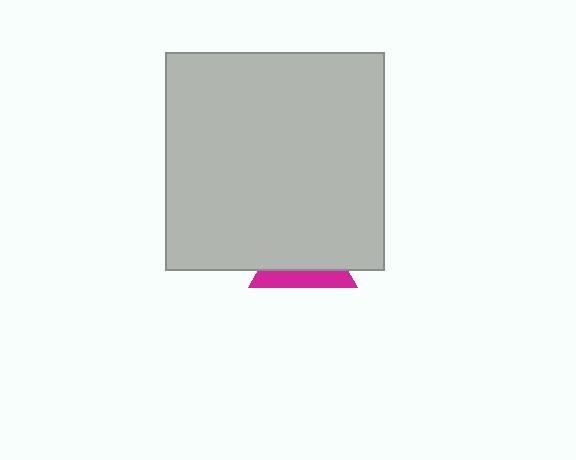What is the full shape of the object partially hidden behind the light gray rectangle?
The partially hidden object is a magenta triangle.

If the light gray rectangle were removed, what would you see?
You would see the complete magenta triangle.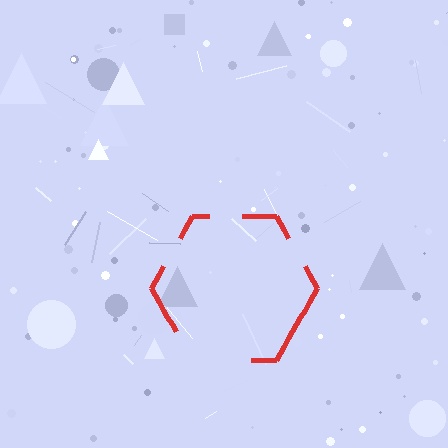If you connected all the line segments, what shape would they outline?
They would outline a hexagon.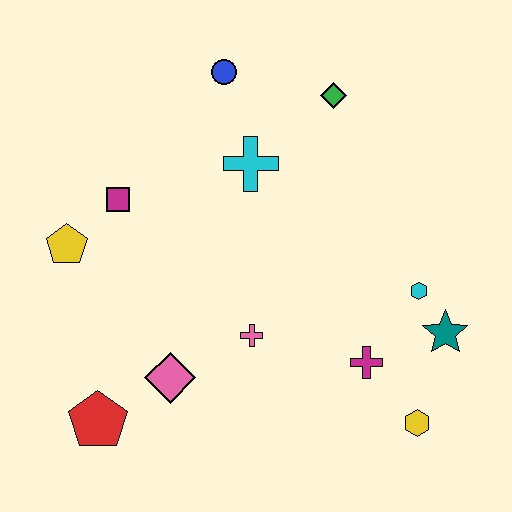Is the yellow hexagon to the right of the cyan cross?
Yes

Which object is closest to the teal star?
The cyan hexagon is closest to the teal star.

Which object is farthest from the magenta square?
The yellow hexagon is farthest from the magenta square.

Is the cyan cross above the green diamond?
No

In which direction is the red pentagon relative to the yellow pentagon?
The red pentagon is below the yellow pentagon.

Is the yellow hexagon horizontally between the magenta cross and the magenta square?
No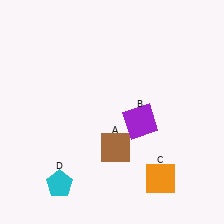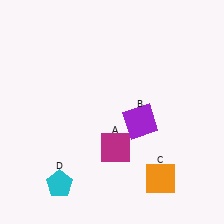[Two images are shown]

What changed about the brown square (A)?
In Image 1, A is brown. In Image 2, it changed to magenta.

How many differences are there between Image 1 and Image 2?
There is 1 difference between the two images.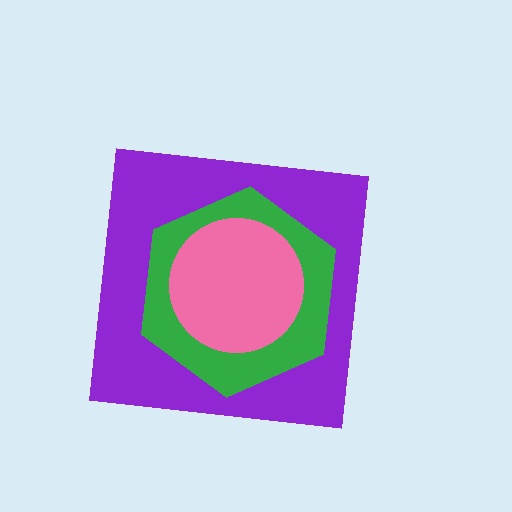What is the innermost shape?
The pink circle.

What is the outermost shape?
The purple square.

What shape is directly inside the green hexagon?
The pink circle.